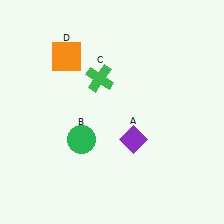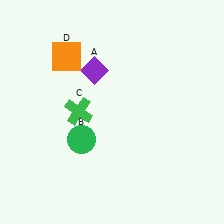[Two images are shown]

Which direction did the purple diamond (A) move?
The purple diamond (A) moved up.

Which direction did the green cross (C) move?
The green cross (C) moved down.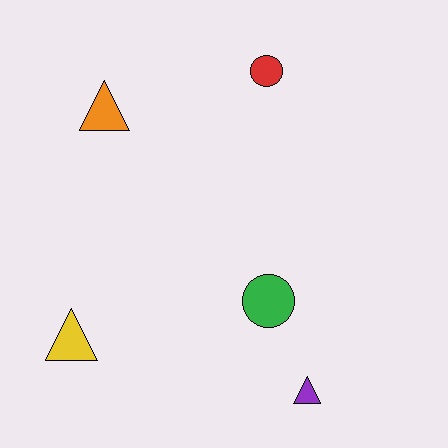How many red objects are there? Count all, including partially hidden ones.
There is 1 red object.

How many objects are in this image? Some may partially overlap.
There are 5 objects.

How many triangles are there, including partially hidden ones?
There are 3 triangles.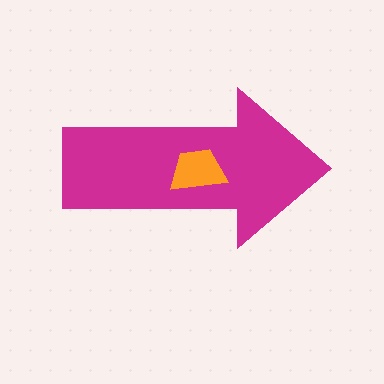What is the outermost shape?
The magenta arrow.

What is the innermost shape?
The orange trapezoid.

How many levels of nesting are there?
2.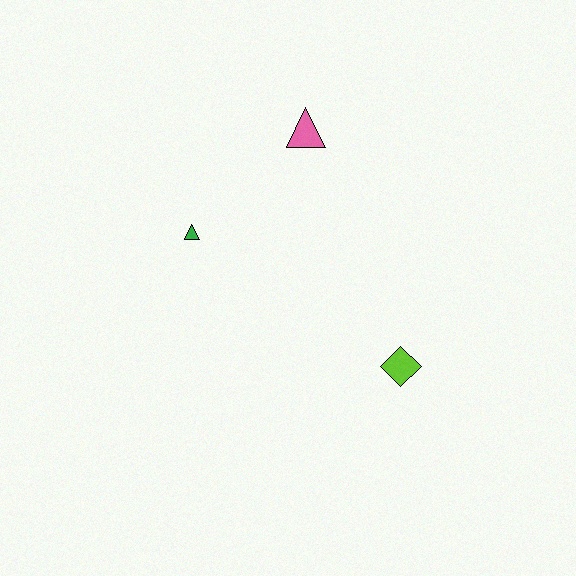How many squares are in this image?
There are no squares.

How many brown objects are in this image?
There are no brown objects.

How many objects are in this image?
There are 3 objects.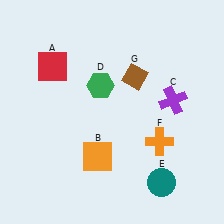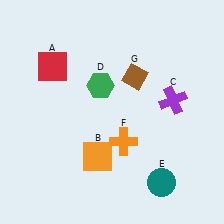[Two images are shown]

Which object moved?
The orange cross (F) moved left.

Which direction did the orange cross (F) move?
The orange cross (F) moved left.